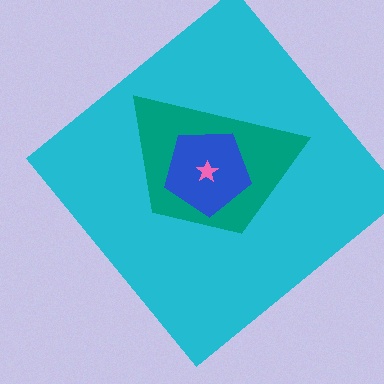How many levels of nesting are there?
4.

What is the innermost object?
The pink star.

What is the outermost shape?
The cyan diamond.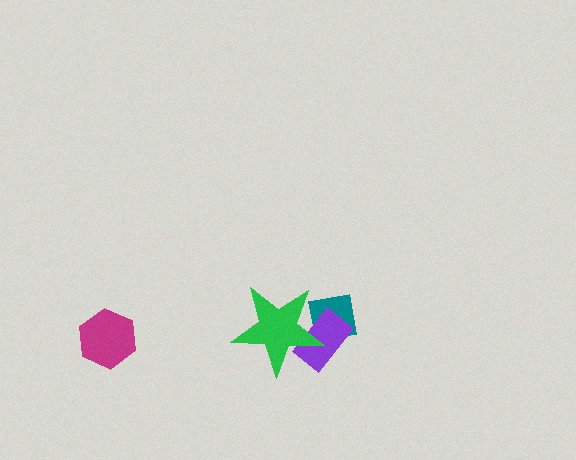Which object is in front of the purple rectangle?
The green star is in front of the purple rectangle.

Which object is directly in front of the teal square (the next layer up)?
The purple rectangle is directly in front of the teal square.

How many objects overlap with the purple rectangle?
2 objects overlap with the purple rectangle.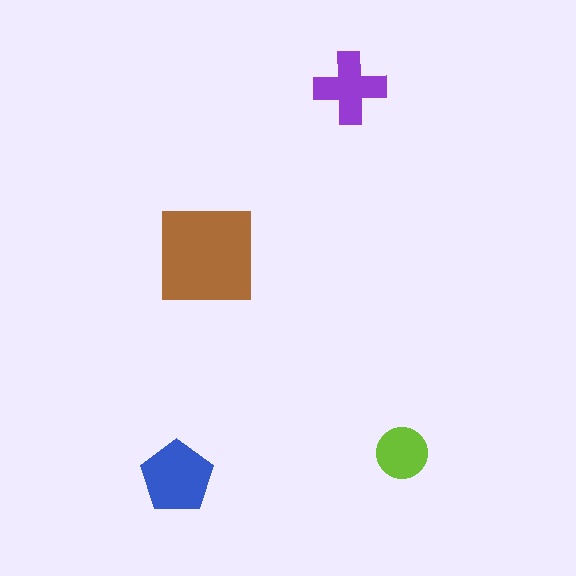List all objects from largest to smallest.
The brown square, the blue pentagon, the purple cross, the lime circle.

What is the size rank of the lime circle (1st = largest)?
4th.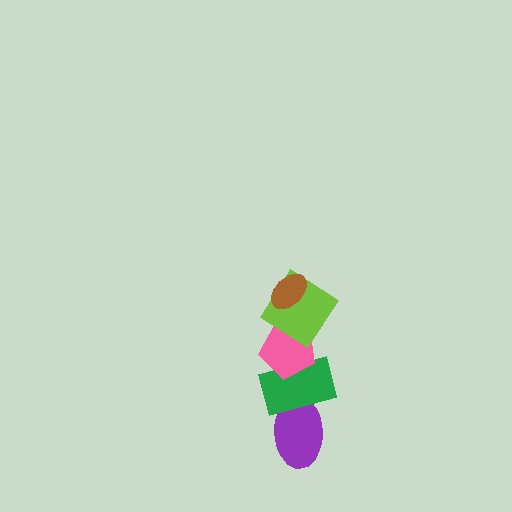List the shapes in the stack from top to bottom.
From top to bottom: the brown ellipse, the lime diamond, the pink pentagon, the green rectangle, the purple ellipse.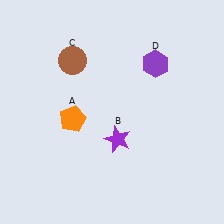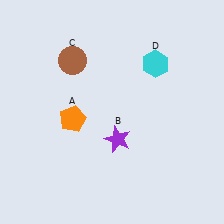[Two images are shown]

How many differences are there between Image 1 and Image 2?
There is 1 difference between the two images.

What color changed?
The hexagon (D) changed from purple in Image 1 to cyan in Image 2.